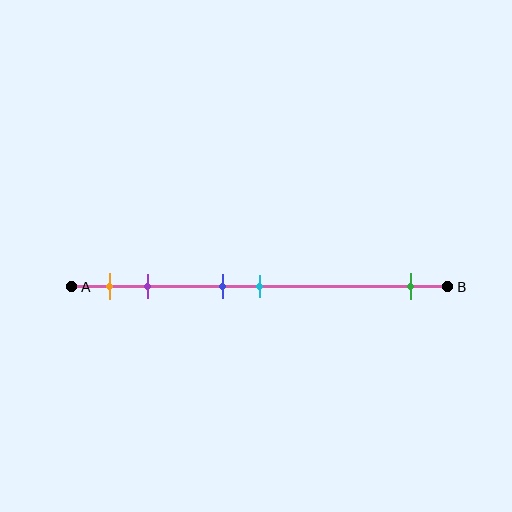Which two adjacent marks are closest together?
The blue and cyan marks are the closest adjacent pair.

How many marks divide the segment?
There are 5 marks dividing the segment.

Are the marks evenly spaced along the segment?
No, the marks are not evenly spaced.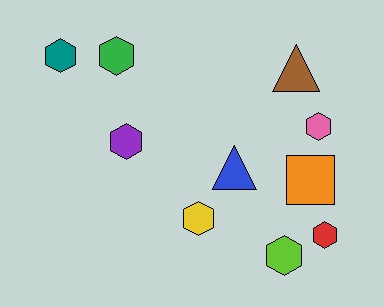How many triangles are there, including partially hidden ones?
There are 2 triangles.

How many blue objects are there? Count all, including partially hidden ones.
There is 1 blue object.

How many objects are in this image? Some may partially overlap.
There are 10 objects.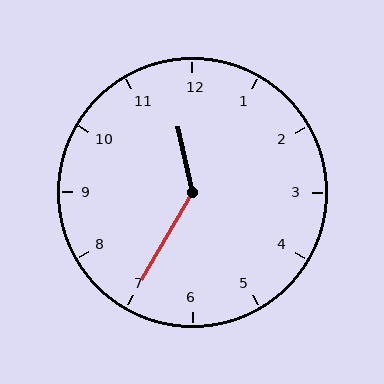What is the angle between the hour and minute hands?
Approximately 138 degrees.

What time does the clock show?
11:35.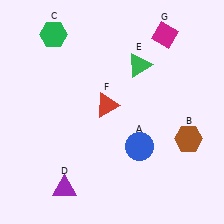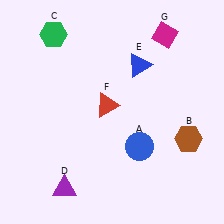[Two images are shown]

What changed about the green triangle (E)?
In Image 1, E is green. In Image 2, it changed to blue.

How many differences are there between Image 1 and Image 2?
There is 1 difference between the two images.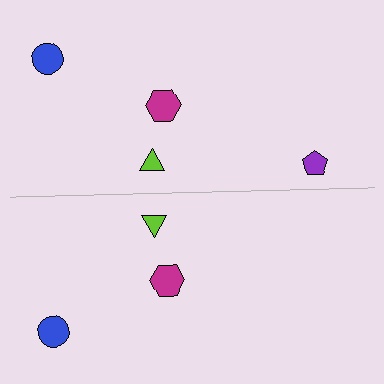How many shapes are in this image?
There are 7 shapes in this image.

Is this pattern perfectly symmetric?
No, the pattern is not perfectly symmetric. A purple pentagon is missing from the bottom side.